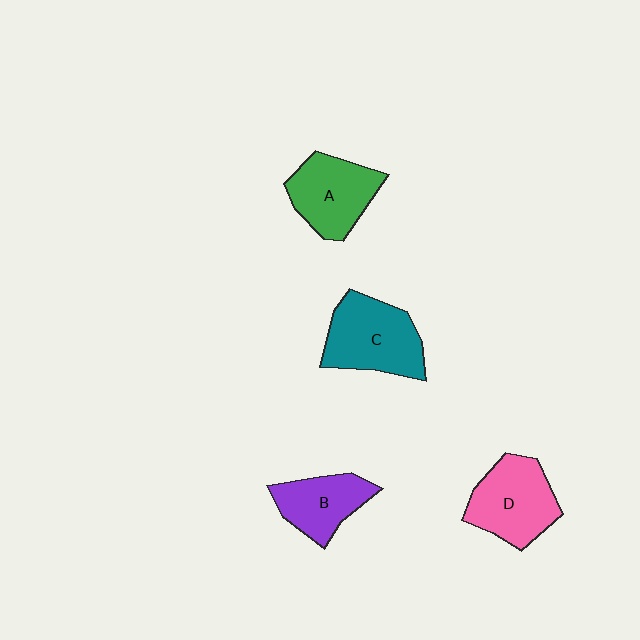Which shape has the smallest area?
Shape B (purple).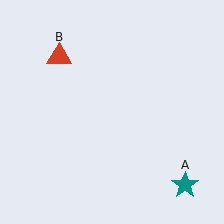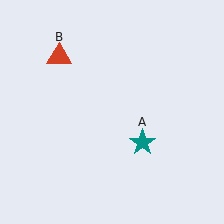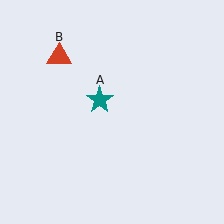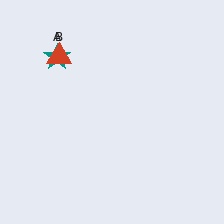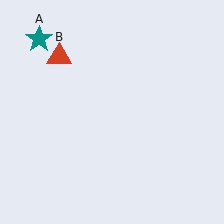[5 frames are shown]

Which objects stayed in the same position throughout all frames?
Red triangle (object B) remained stationary.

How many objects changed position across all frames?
1 object changed position: teal star (object A).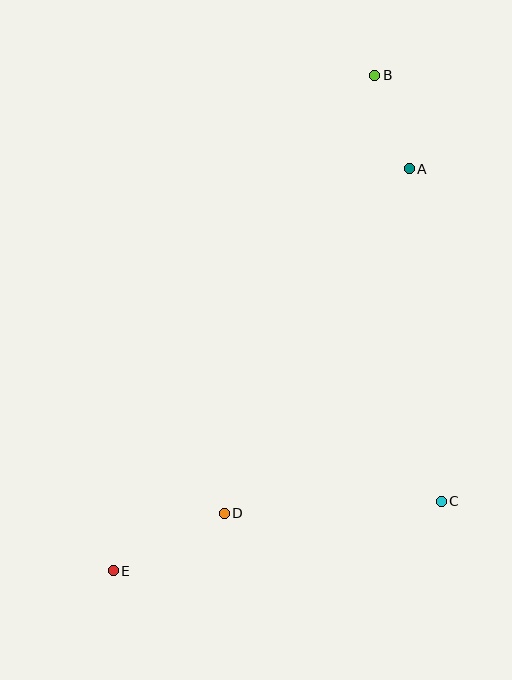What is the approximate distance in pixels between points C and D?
The distance between C and D is approximately 217 pixels.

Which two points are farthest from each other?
Points B and E are farthest from each other.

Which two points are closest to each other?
Points A and B are closest to each other.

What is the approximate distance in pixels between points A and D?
The distance between A and D is approximately 391 pixels.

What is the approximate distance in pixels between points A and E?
The distance between A and E is approximately 499 pixels.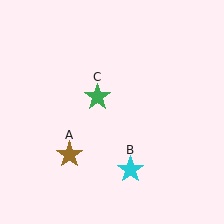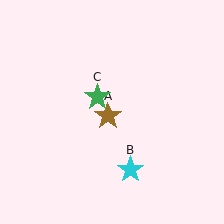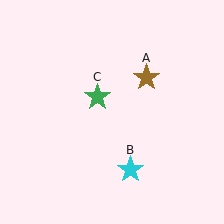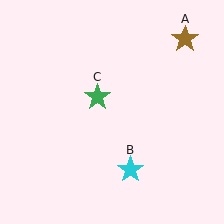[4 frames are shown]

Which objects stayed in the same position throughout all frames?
Cyan star (object B) and green star (object C) remained stationary.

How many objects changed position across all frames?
1 object changed position: brown star (object A).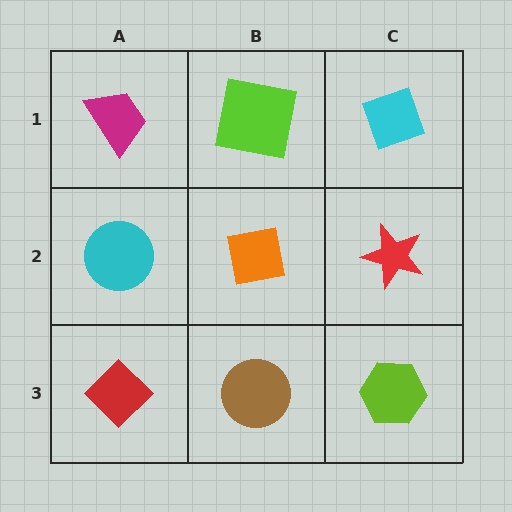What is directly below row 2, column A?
A red diamond.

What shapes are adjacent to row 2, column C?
A cyan diamond (row 1, column C), a lime hexagon (row 3, column C), an orange square (row 2, column B).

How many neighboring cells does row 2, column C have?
3.